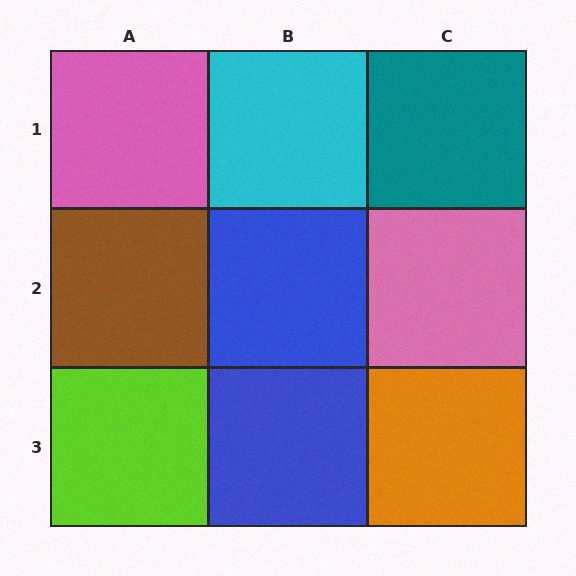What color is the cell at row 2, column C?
Pink.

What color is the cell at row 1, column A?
Pink.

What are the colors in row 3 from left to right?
Lime, blue, orange.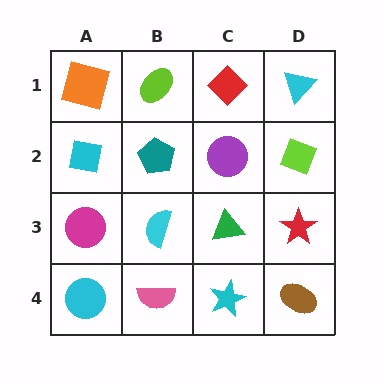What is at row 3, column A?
A magenta circle.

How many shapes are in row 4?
4 shapes.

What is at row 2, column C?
A purple circle.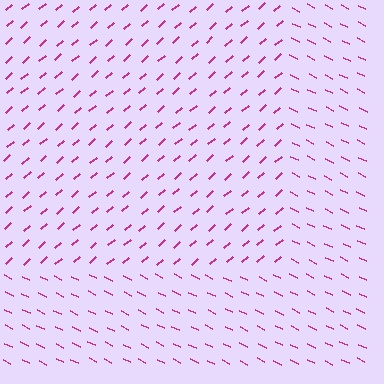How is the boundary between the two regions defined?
The boundary is defined purely by a change in line orientation (approximately 68 degrees difference). All lines are the same color and thickness.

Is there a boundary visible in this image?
Yes, there is a texture boundary formed by a change in line orientation.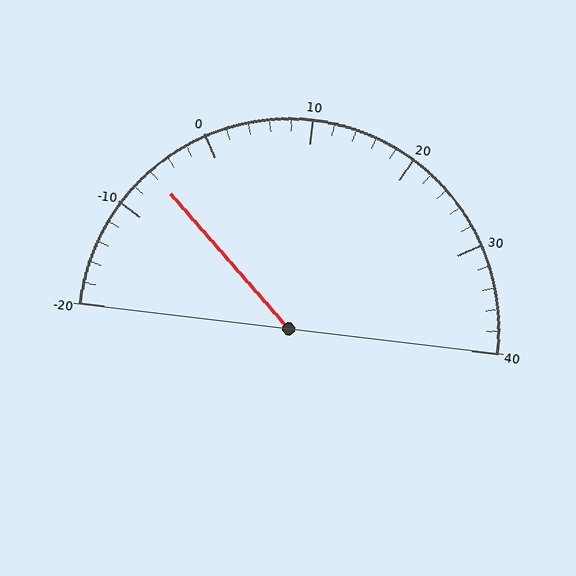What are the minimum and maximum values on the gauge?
The gauge ranges from -20 to 40.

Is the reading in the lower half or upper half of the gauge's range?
The reading is in the lower half of the range (-20 to 40).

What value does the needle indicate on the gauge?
The needle indicates approximately -6.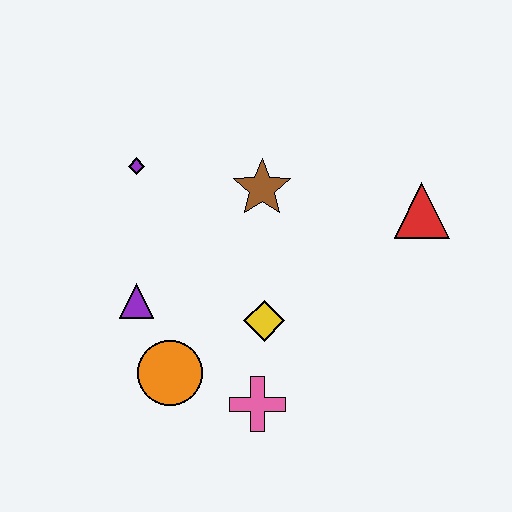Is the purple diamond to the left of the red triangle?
Yes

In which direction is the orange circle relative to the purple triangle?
The orange circle is below the purple triangle.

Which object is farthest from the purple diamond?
The red triangle is farthest from the purple diamond.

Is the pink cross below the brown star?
Yes